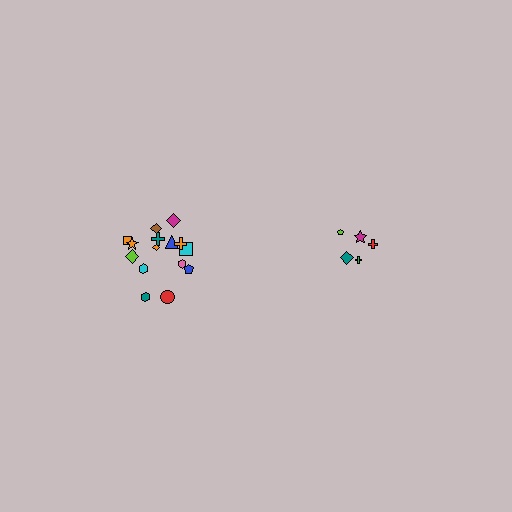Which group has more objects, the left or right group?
The left group.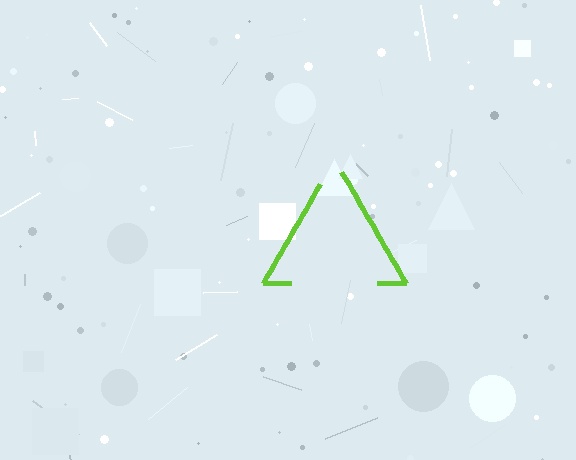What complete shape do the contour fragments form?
The contour fragments form a triangle.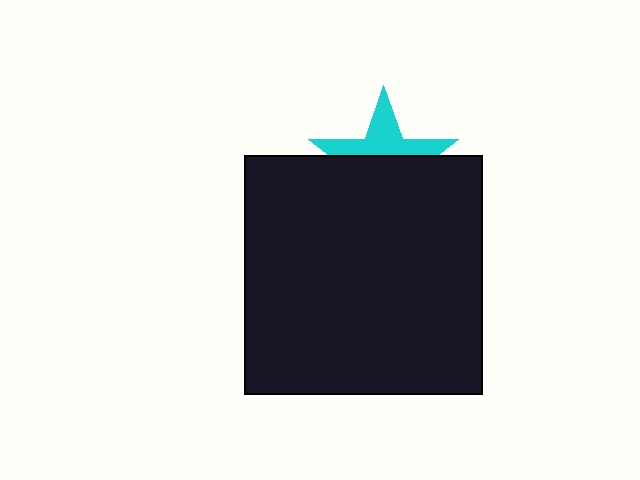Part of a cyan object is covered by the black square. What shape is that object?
It is a star.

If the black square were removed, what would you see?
You would see the complete cyan star.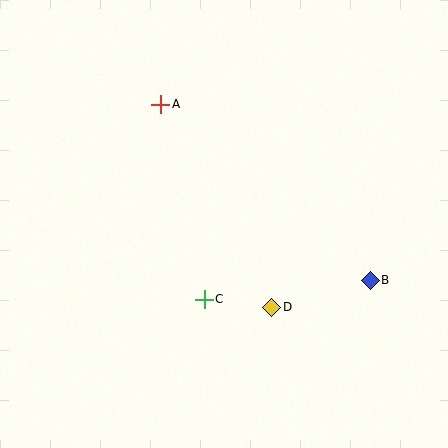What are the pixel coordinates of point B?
Point B is at (370, 280).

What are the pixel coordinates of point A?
Point A is at (161, 104).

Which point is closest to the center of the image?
Point C at (204, 299) is closest to the center.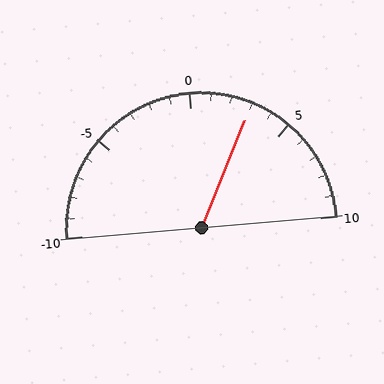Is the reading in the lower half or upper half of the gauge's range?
The reading is in the upper half of the range (-10 to 10).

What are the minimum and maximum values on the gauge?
The gauge ranges from -10 to 10.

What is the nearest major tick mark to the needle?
The nearest major tick mark is 5.